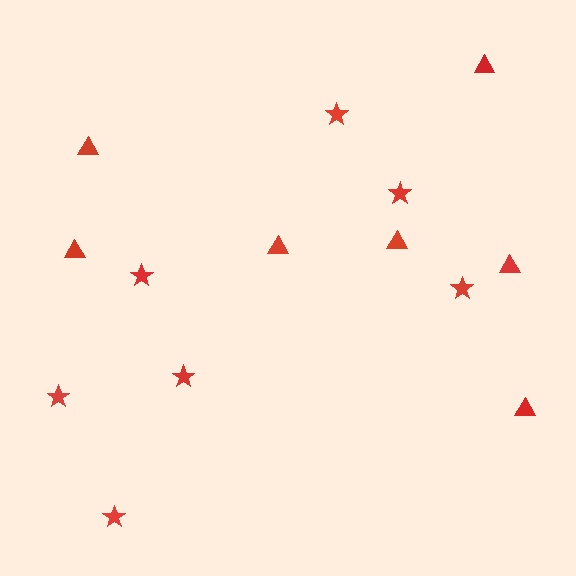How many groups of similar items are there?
There are 2 groups: one group of stars (7) and one group of triangles (7).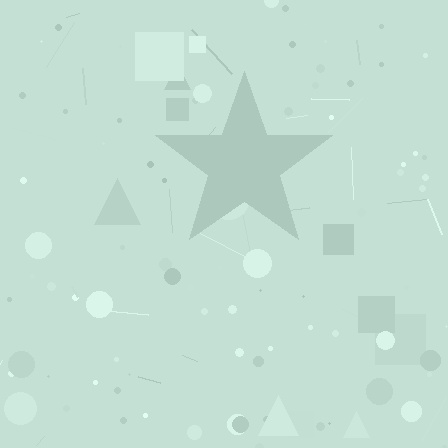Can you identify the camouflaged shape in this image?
The camouflaged shape is a star.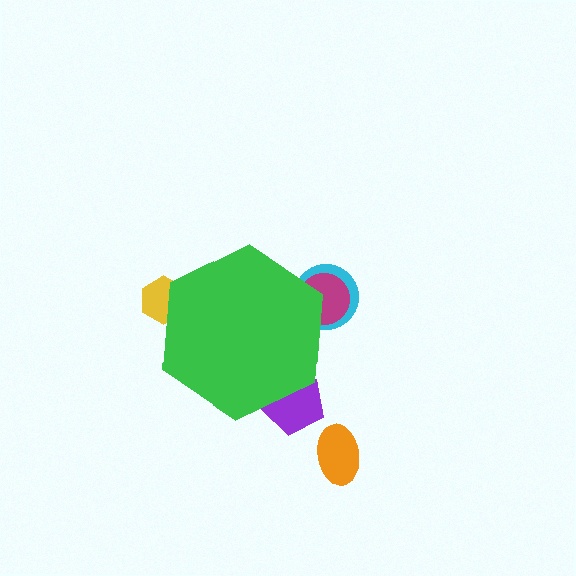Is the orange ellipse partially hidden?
No, the orange ellipse is fully visible.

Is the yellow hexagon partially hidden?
Yes, the yellow hexagon is partially hidden behind the green hexagon.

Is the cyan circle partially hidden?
Yes, the cyan circle is partially hidden behind the green hexagon.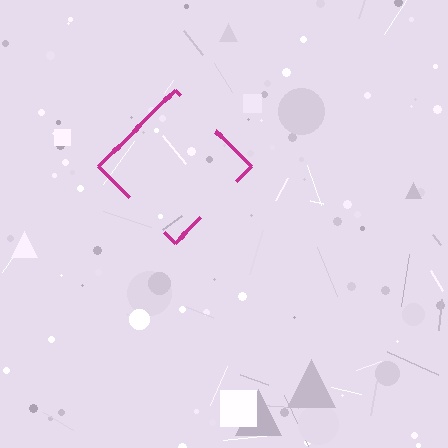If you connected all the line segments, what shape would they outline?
They would outline a diamond.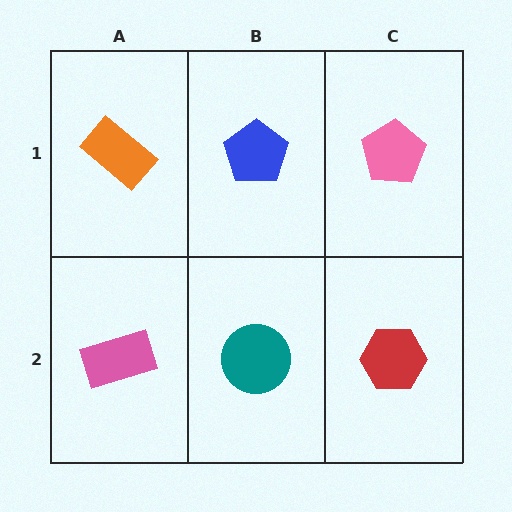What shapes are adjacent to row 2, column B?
A blue pentagon (row 1, column B), a pink rectangle (row 2, column A), a red hexagon (row 2, column C).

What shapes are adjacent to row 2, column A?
An orange rectangle (row 1, column A), a teal circle (row 2, column B).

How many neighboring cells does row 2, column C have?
2.